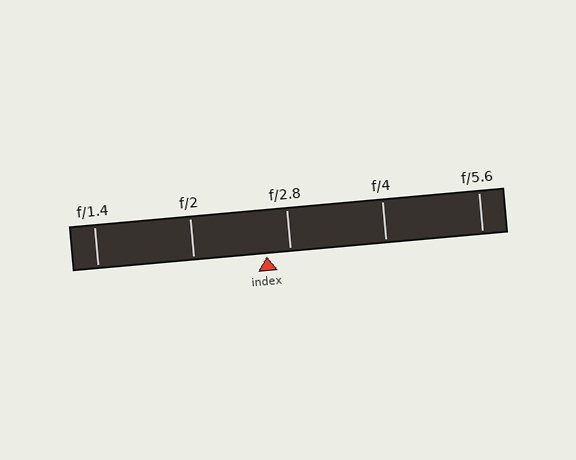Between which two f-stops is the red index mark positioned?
The index mark is between f/2 and f/2.8.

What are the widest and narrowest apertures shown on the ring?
The widest aperture shown is f/1.4 and the narrowest is f/5.6.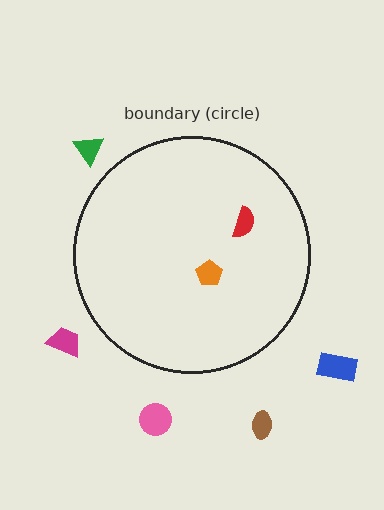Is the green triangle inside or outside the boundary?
Outside.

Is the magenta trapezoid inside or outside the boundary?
Outside.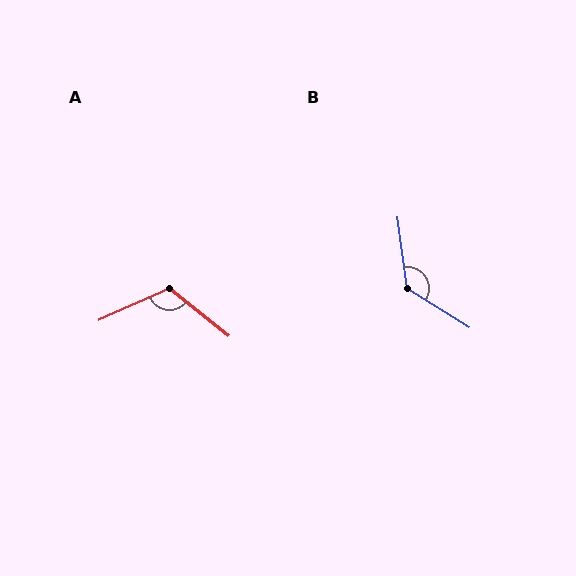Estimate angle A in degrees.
Approximately 117 degrees.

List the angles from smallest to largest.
A (117°), B (130°).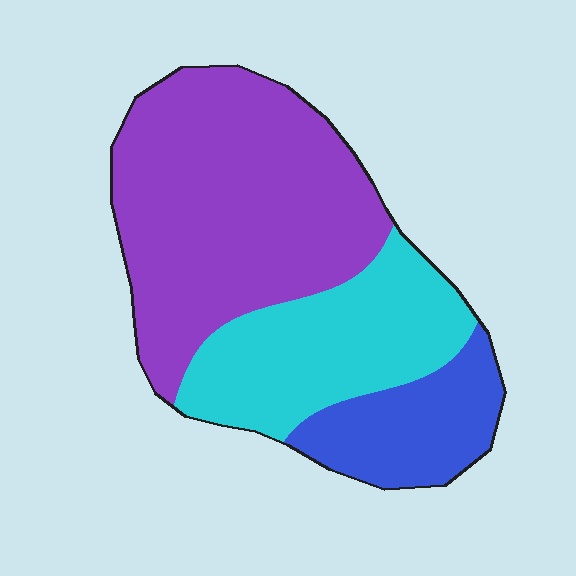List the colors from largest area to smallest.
From largest to smallest: purple, cyan, blue.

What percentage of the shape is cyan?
Cyan covers 30% of the shape.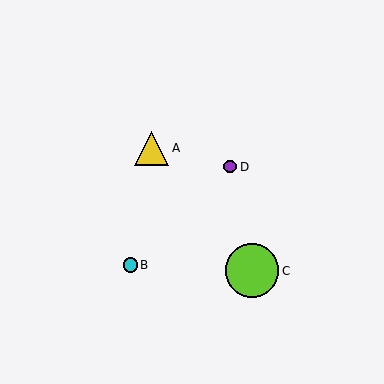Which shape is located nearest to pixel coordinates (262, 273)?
The lime circle (labeled C) at (252, 271) is nearest to that location.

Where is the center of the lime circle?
The center of the lime circle is at (252, 271).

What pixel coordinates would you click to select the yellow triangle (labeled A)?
Click at (152, 148) to select the yellow triangle A.